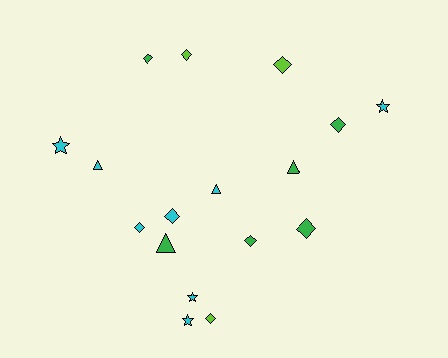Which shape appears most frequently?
Diamond, with 9 objects.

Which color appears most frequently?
Cyan, with 8 objects.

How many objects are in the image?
There are 17 objects.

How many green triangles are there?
There are 2 green triangles.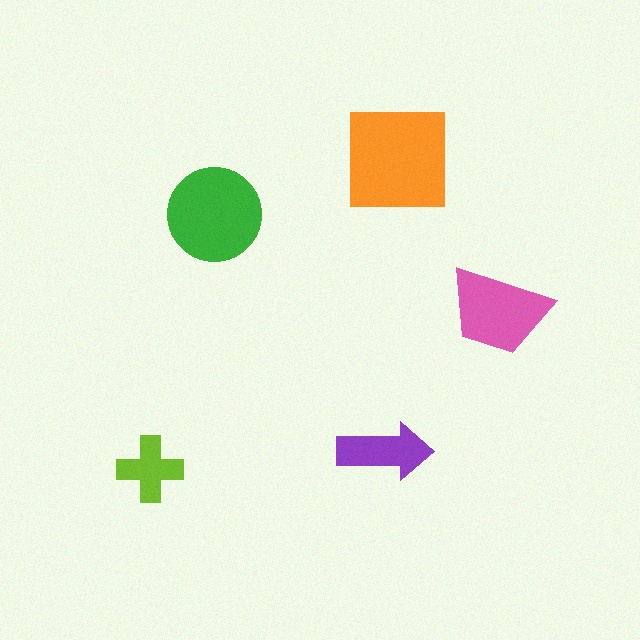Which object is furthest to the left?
The lime cross is leftmost.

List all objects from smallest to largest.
The lime cross, the purple arrow, the pink trapezoid, the green circle, the orange square.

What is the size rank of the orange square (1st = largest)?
1st.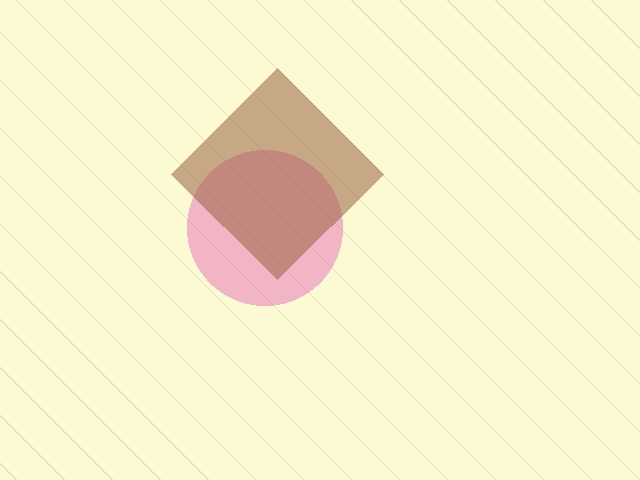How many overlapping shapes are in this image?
There are 2 overlapping shapes in the image.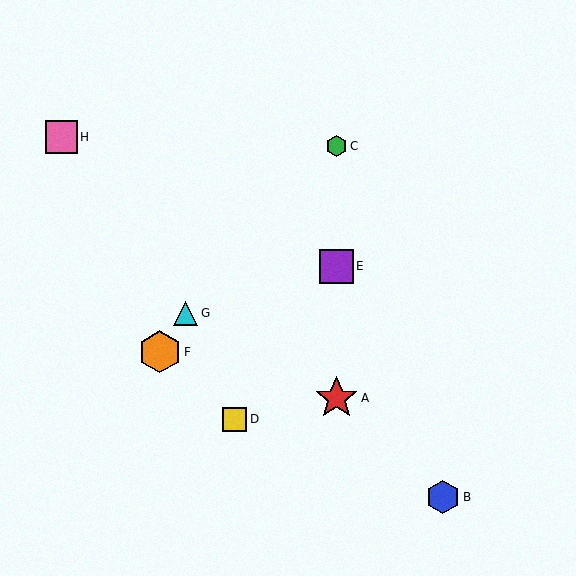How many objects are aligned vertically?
3 objects (A, C, E) are aligned vertically.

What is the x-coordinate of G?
Object G is at x≈186.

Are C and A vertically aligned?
Yes, both are at x≈337.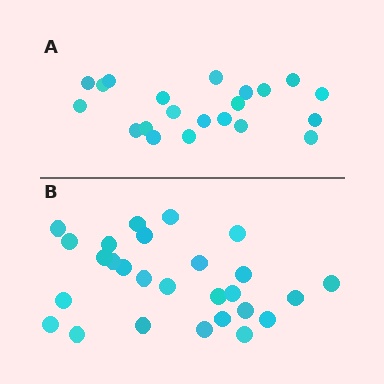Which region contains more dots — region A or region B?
Region B (the bottom region) has more dots.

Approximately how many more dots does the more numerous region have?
Region B has about 6 more dots than region A.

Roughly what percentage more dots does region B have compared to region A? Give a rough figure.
About 30% more.